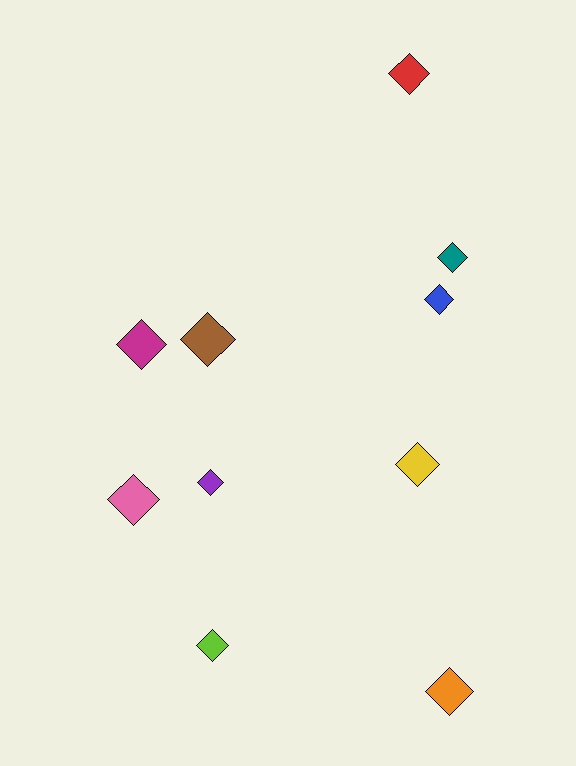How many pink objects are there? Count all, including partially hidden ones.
There is 1 pink object.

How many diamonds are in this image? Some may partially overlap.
There are 10 diamonds.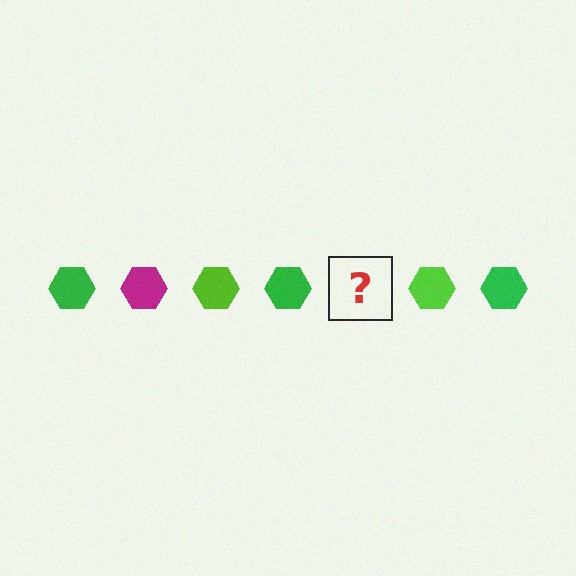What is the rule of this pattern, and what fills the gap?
The rule is that the pattern cycles through green, magenta, lime hexagons. The gap should be filled with a magenta hexagon.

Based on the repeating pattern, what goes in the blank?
The blank should be a magenta hexagon.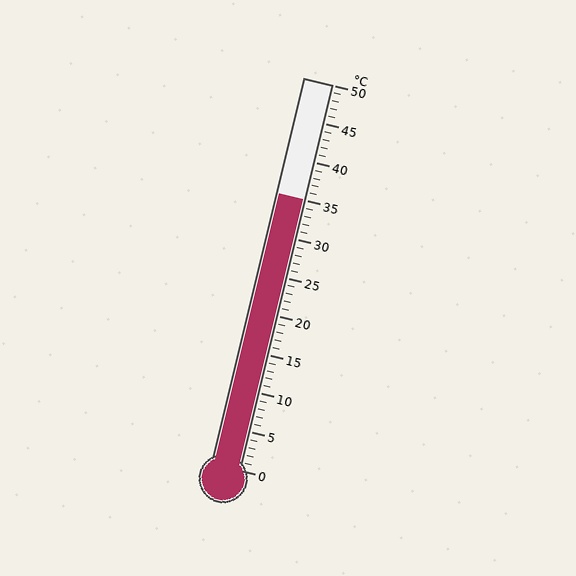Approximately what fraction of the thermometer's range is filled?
The thermometer is filled to approximately 70% of its range.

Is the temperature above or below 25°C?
The temperature is above 25°C.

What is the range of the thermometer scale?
The thermometer scale ranges from 0°C to 50°C.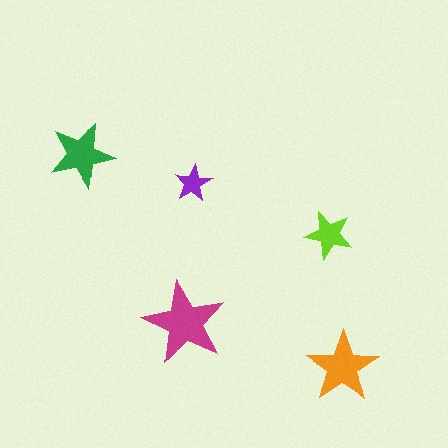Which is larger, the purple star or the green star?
The green one.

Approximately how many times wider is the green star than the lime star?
About 1.5 times wider.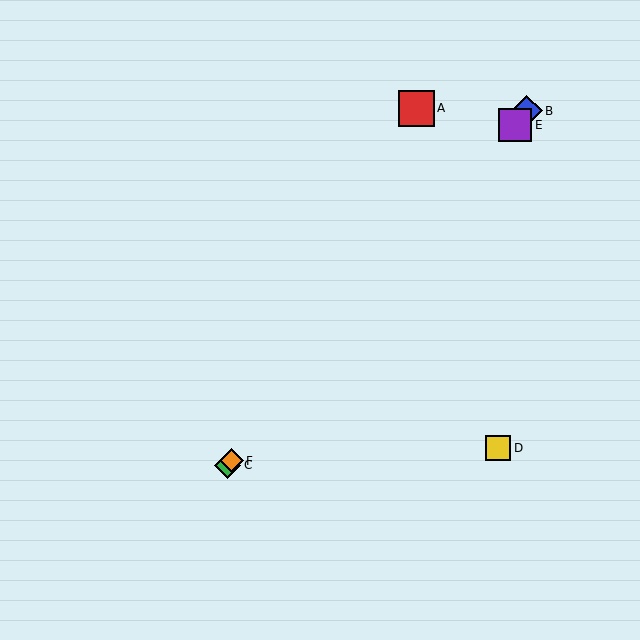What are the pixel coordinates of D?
Object D is at (498, 448).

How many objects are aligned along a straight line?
4 objects (B, C, E, F) are aligned along a straight line.